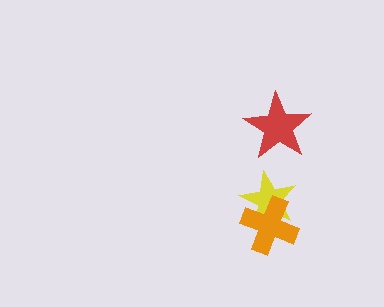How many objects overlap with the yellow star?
1 object overlaps with the yellow star.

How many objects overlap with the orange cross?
1 object overlaps with the orange cross.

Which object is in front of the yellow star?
The orange cross is in front of the yellow star.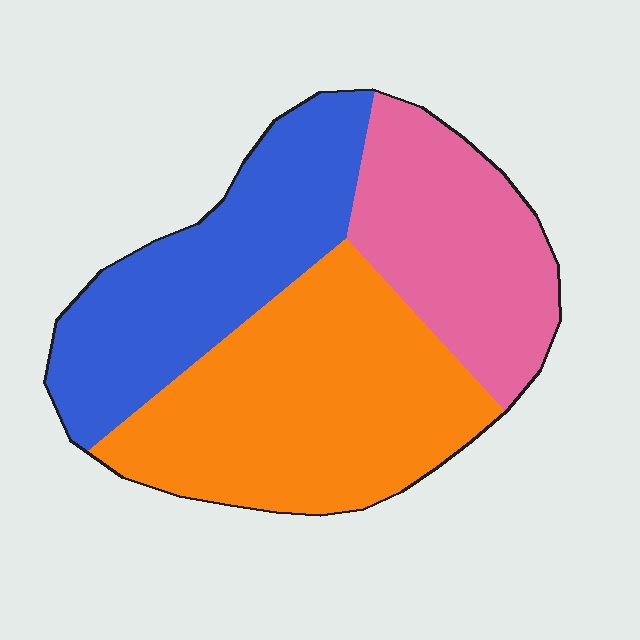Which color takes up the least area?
Pink, at roughly 25%.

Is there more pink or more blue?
Blue.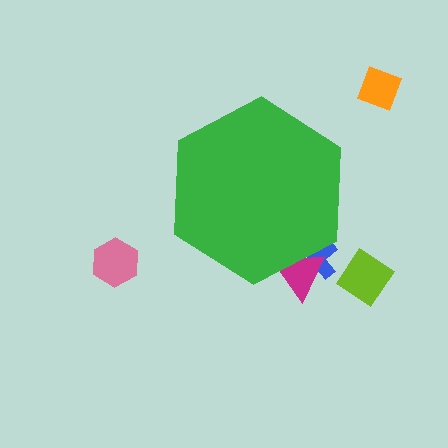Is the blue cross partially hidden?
Yes, the blue cross is partially hidden behind the green hexagon.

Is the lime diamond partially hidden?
No, the lime diamond is fully visible.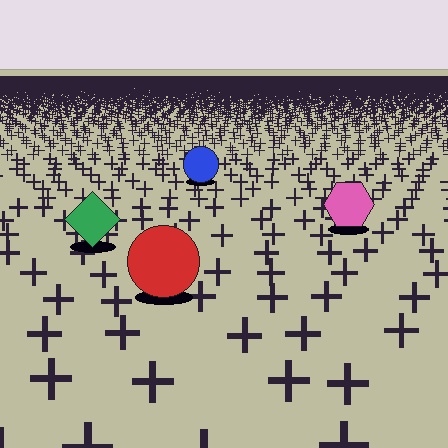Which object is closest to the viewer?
The red circle is closest. The texture marks near it are larger and more spread out.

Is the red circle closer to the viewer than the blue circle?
Yes. The red circle is closer — you can tell from the texture gradient: the ground texture is coarser near it.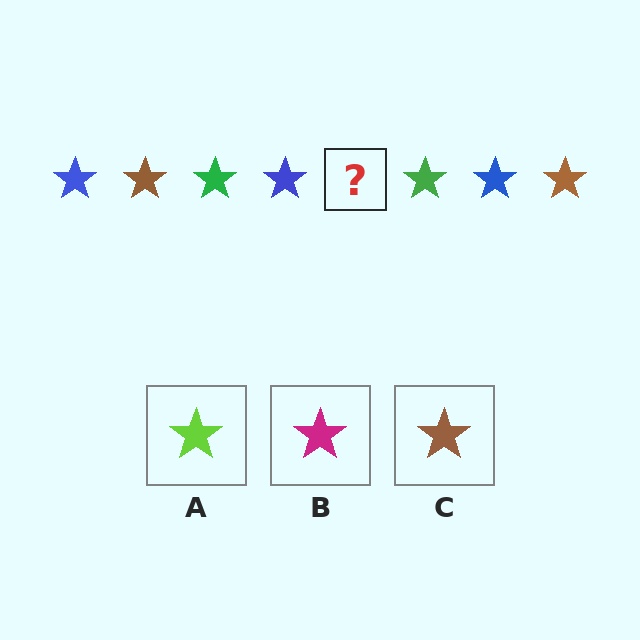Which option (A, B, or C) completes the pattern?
C.